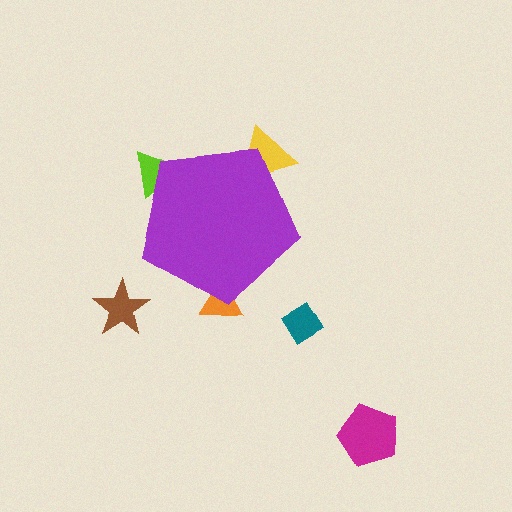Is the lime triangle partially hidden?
Yes, the lime triangle is partially hidden behind the purple pentagon.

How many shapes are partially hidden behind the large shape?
3 shapes are partially hidden.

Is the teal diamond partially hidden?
No, the teal diamond is fully visible.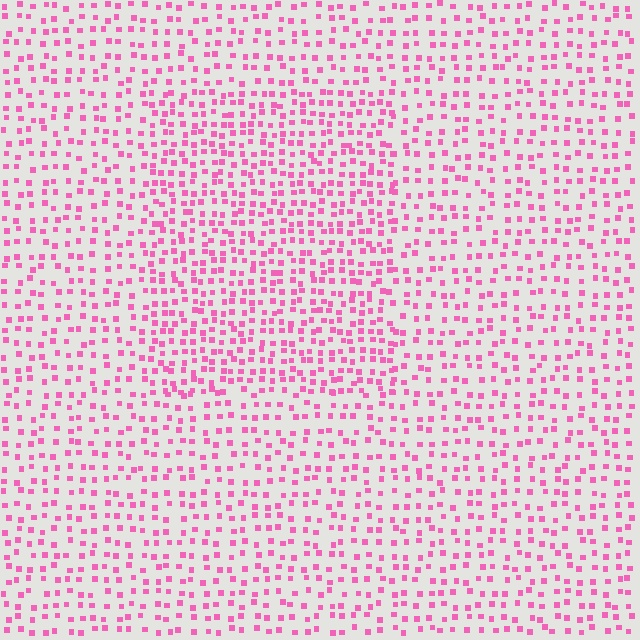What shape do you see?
I see a rectangle.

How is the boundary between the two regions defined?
The boundary is defined by a change in element density (approximately 1.6x ratio). All elements are the same color, size, and shape.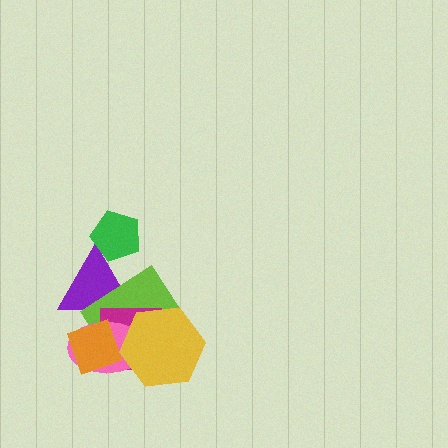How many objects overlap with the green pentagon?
1 object overlaps with the green pentagon.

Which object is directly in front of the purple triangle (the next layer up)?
The lime rectangle is directly in front of the purple triangle.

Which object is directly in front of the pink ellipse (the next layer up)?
The orange diamond is directly in front of the pink ellipse.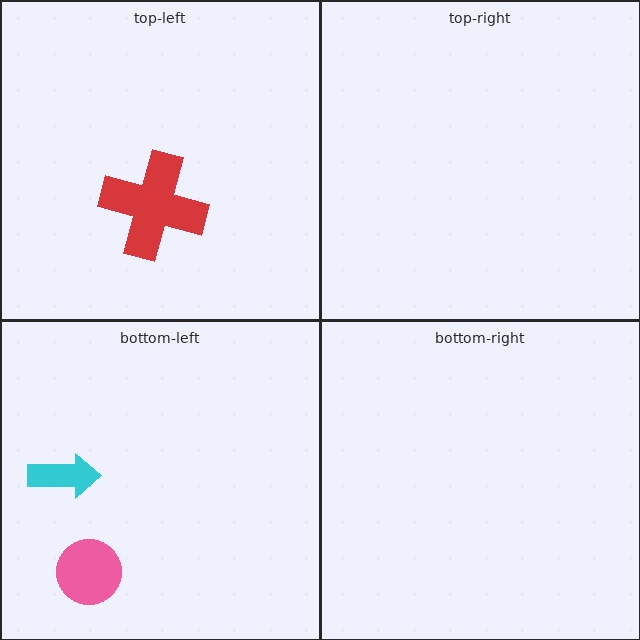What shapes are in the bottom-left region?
The cyan arrow, the pink circle.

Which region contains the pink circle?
The bottom-left region.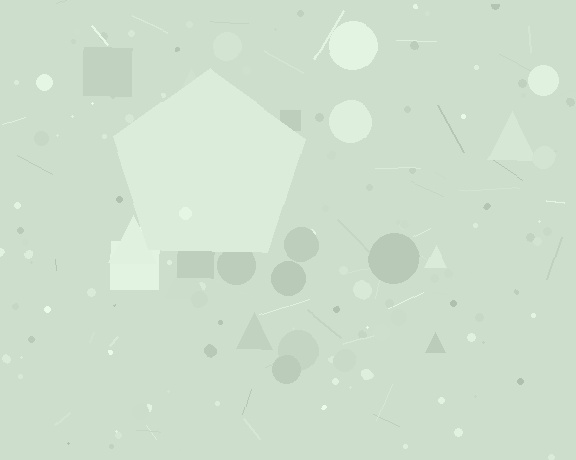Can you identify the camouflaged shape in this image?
The camouflaged shape is a pentagon.